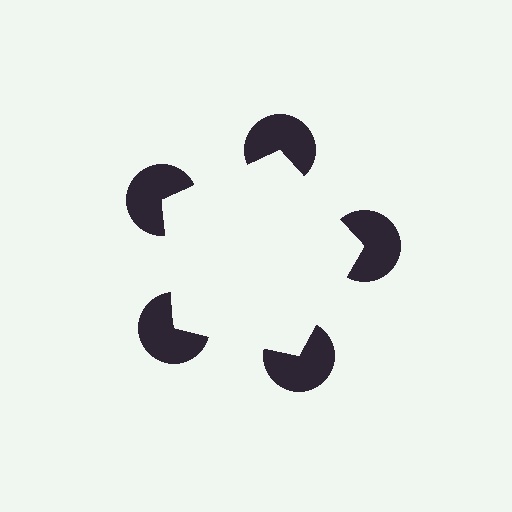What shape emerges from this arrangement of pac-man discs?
An illusory pentagon — its edges are inferred from the aligned wedge cuts in the pac-man discs, not physically drawn.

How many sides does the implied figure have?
5 sides.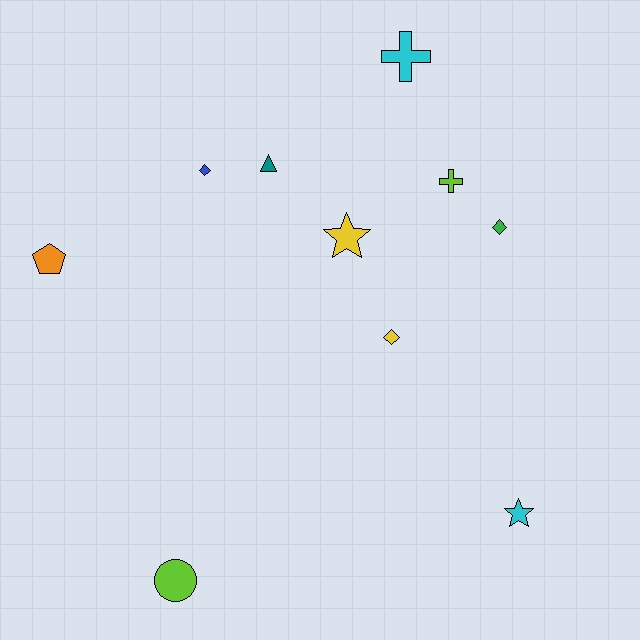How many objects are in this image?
There are 10 objects.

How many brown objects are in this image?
There are no brown objects.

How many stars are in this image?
There are 2 stars.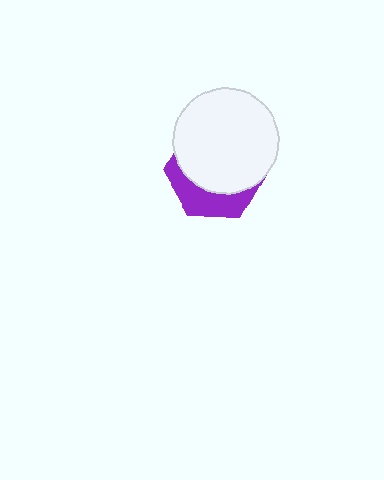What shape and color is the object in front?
The object in front is a white circle.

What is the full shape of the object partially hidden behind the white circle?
The partially hidden object is a purple hexagon.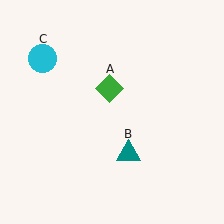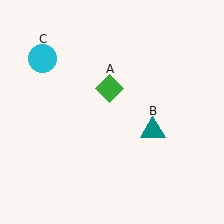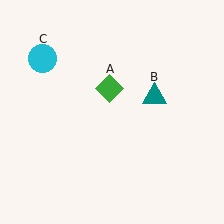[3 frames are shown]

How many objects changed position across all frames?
1 object changed position: teal triangle (object B).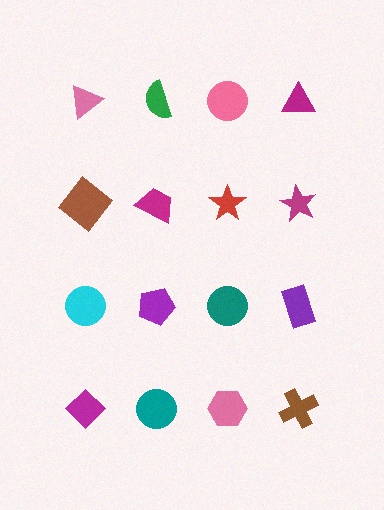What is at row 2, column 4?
A magenta star.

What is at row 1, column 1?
A pink triangle.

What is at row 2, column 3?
A red star.